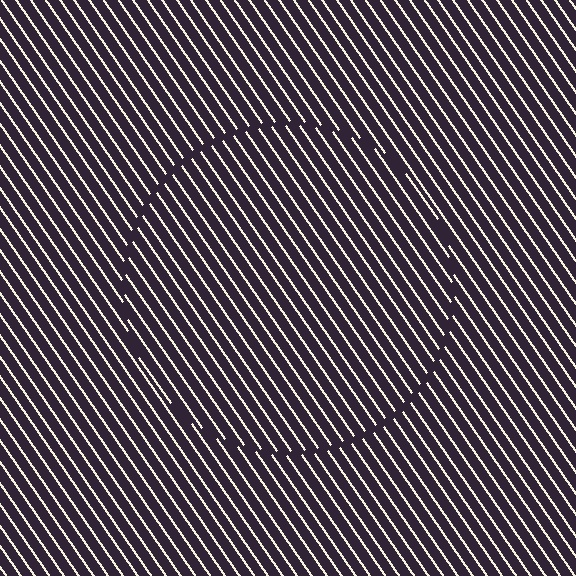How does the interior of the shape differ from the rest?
The interior of the shape contains the same grating, shifted by half a period — the contour is defined by the phase discontinuity where line-ends from the inner and outer gratings abut.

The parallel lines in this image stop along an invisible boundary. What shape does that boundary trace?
An illusory circle. The interior of the shape contains the same grating, shifted by half a period — the contour is defined by the phase discontinuity where line-ends from the inner and outer gratings abut.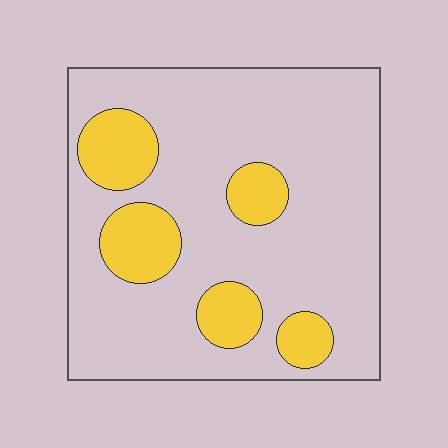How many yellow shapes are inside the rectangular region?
5.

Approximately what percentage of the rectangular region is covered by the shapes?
Approximately 20%.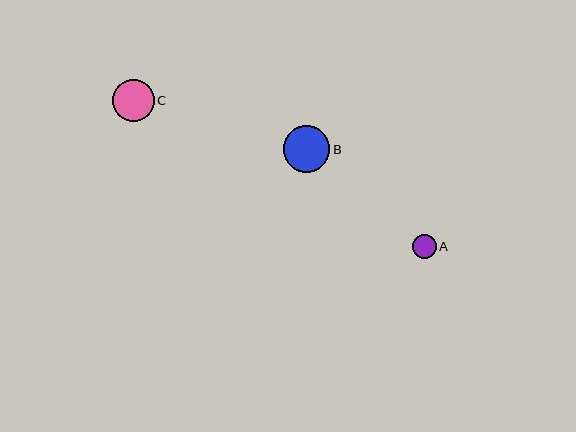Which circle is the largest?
Circle B is the largest with a size of approximately 47 pixels.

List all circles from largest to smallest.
From largest to smallest: B, C, A.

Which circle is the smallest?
Circle A is the smallest with a size of approximately 24 pixels.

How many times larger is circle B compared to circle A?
Circle B is approximately 2.0 times the size of circle A.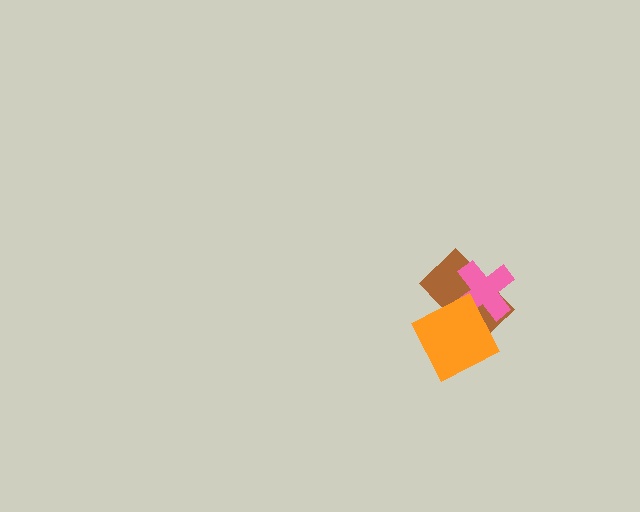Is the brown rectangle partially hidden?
Yes, it is partially covered by another shape.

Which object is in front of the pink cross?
The orange diamond is in front of the pink cross.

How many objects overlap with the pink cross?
2 objects overlap with the pink cross.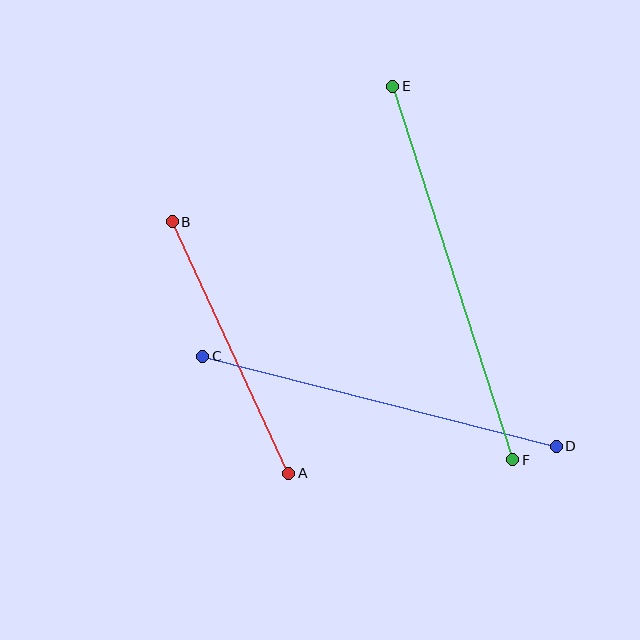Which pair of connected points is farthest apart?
Points E and F are farthest apart.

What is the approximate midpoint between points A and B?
The midpoint is at approximately (230, 348) pixels.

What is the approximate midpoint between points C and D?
The midpoint is at approximately (379, 401) pixels.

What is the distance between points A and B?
The distance is approximately 277 pixels.